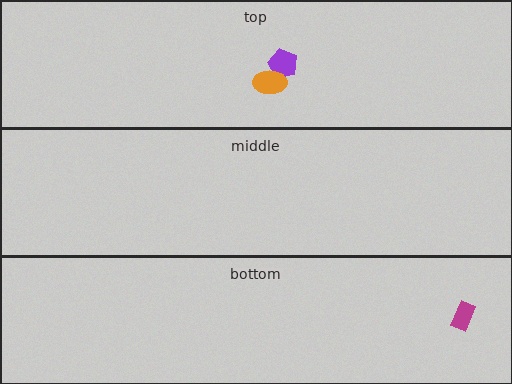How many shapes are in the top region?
2.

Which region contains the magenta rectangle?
The bottom region.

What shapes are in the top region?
The purple pentagon, the orange ellipse.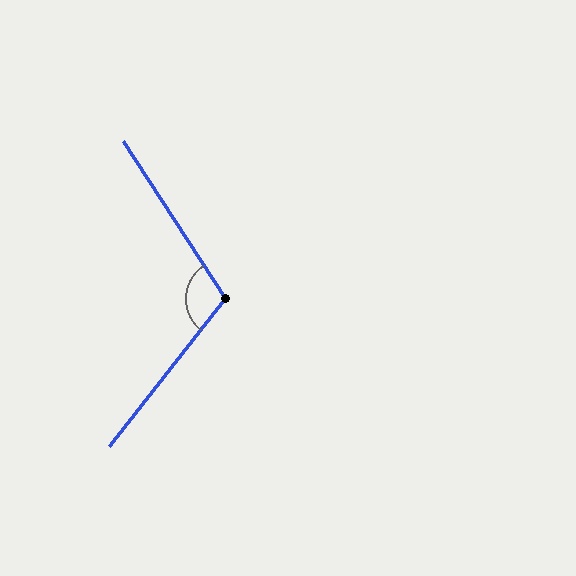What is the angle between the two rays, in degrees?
Approximately 109 degrees.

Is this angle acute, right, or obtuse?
It is obtuse.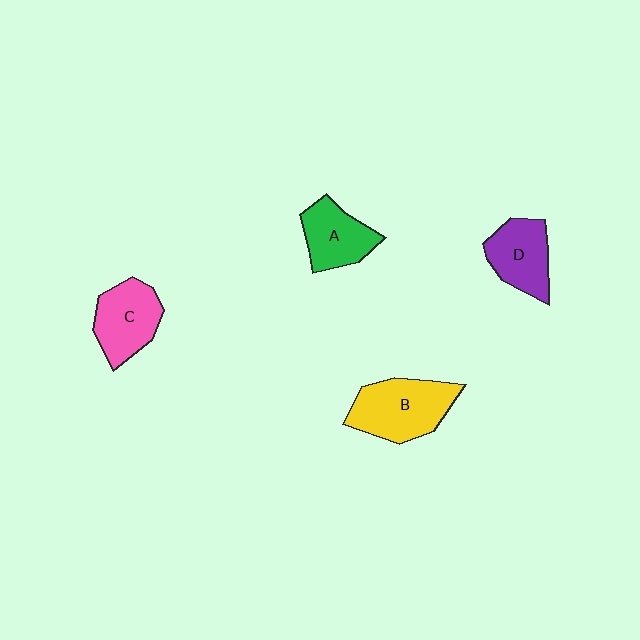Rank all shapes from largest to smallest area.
From largest to smallest: B (yellow), C (pink), D (purple), A (green).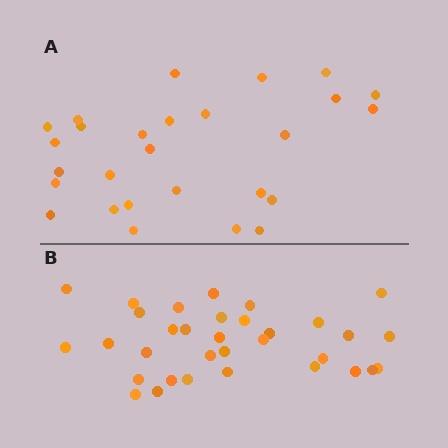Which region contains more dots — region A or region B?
Region B (the bottom region) has more dots.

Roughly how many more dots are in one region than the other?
Region B has about 6 more dots than region A.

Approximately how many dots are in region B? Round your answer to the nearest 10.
About 30 dots. (The exact count is 33, which rounds to 30.)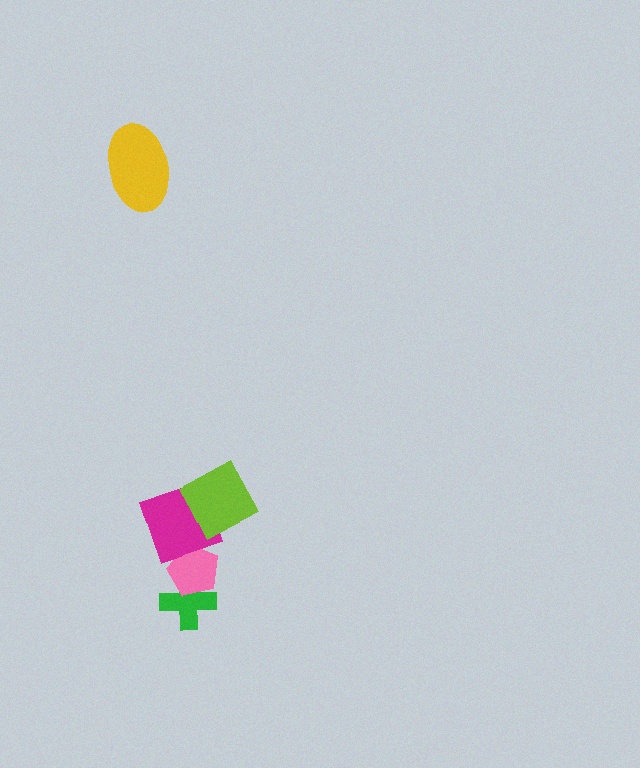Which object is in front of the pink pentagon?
The magenta diamond is in front of the pink pentagon.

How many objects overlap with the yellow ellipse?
0 objects overlap with the yellow ellipse.